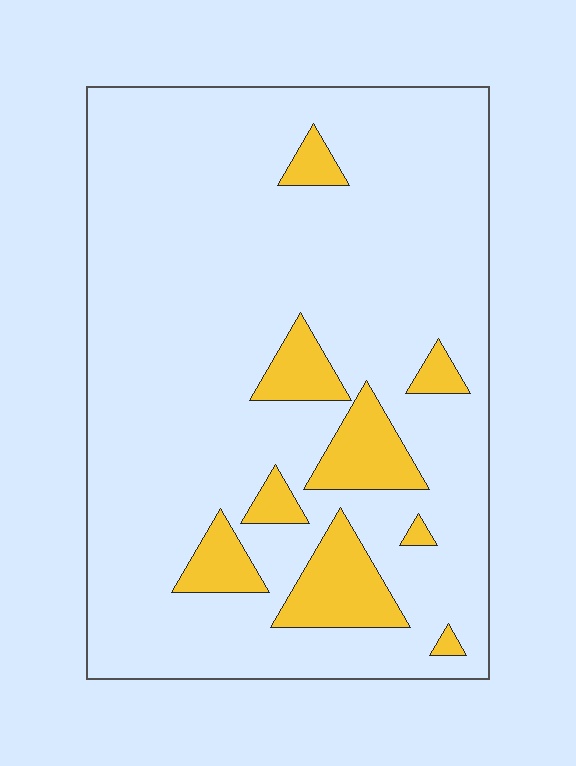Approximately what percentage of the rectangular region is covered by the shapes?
Approximately 15%.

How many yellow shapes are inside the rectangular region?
9.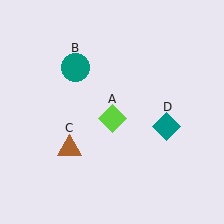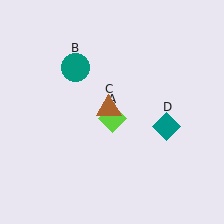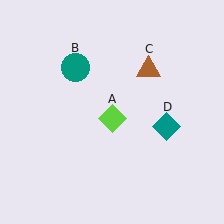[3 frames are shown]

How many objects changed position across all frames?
1 object changed position: brown triangle (object C).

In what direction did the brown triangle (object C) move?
The brown triangle (object C) moved up and to the right.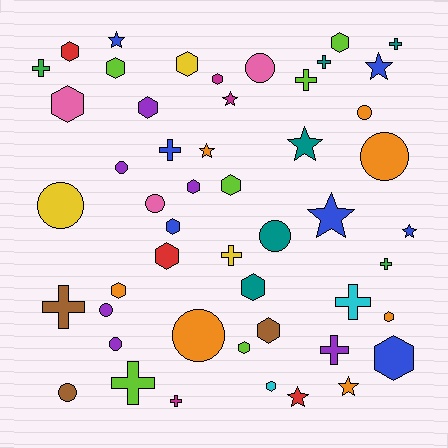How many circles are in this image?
There are 11 circles.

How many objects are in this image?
There are 50 objects.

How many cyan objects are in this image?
There are 2 cyan objects.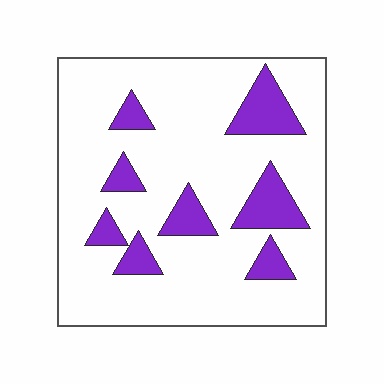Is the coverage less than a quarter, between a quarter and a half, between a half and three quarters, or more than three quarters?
Less than a quarter.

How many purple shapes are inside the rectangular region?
8.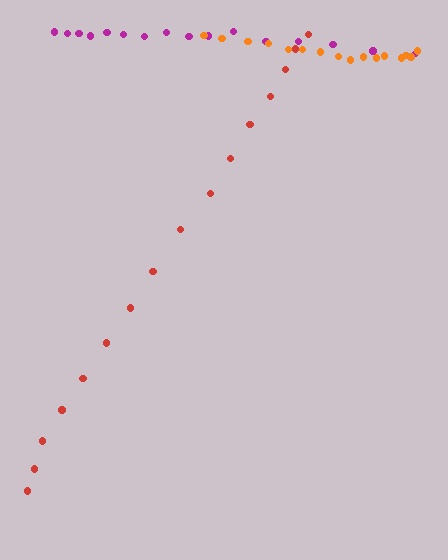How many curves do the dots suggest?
There are 3 distinct paths.